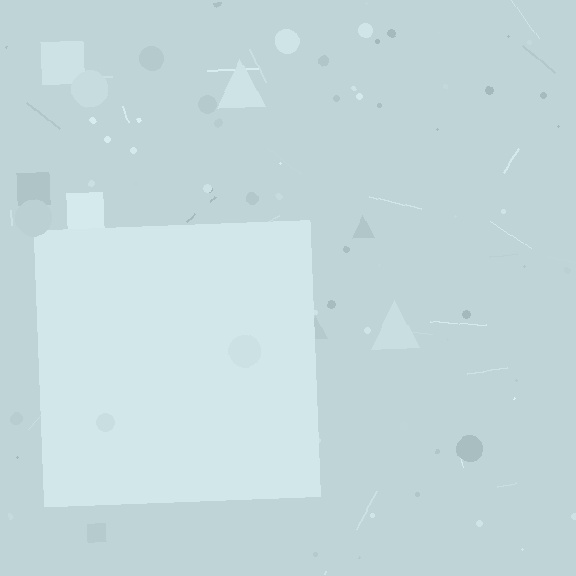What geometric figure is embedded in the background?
A square is embedded in the background.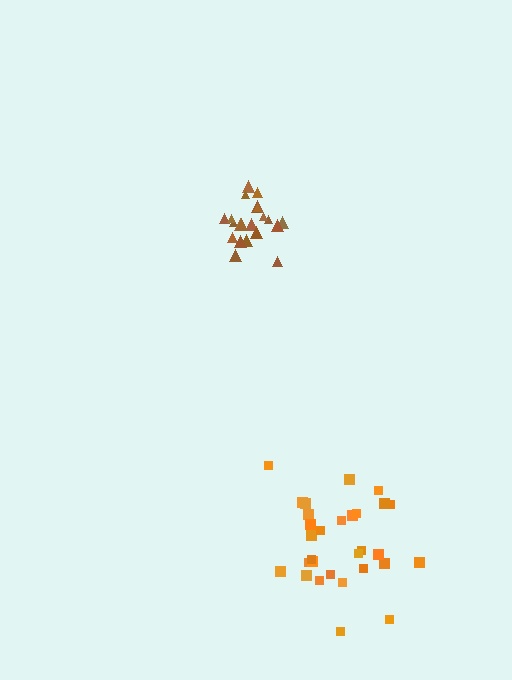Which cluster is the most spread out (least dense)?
Orange.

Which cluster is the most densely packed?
Brown.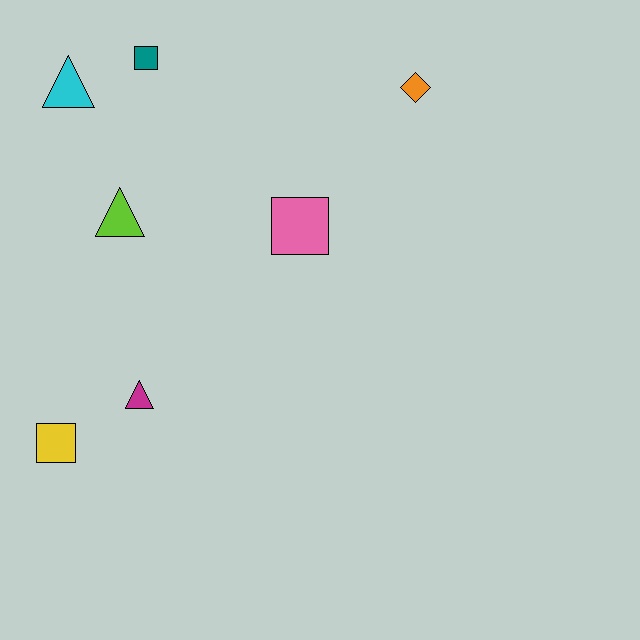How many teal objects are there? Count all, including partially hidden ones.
There is 1 teal object.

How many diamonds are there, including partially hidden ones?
There is 1 diamond.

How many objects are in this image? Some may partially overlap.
There are 7 objects.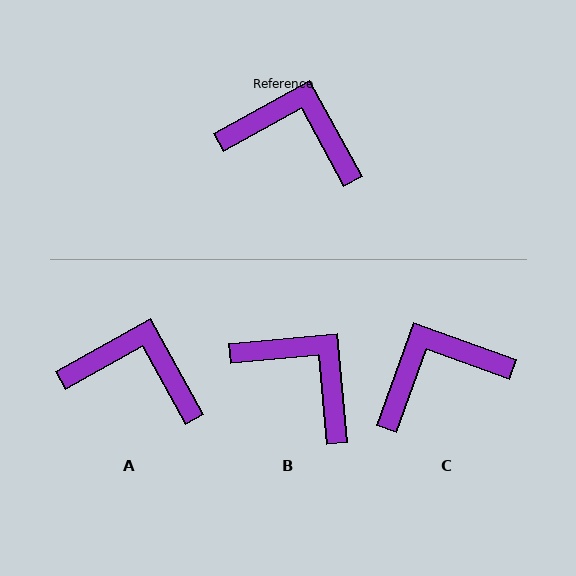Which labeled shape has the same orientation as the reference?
A.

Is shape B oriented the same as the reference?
No, it is off by about 24 degrees.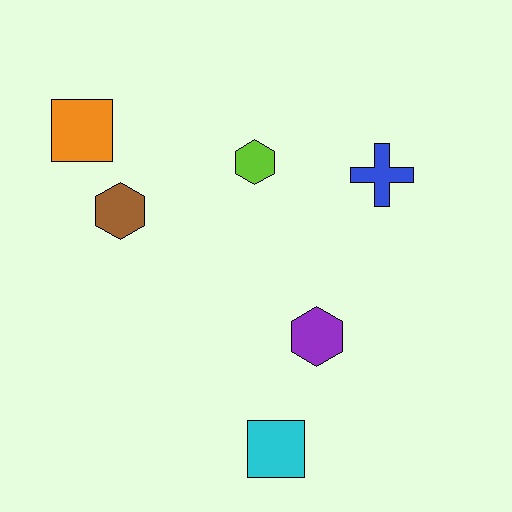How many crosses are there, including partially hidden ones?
There is 1 cross.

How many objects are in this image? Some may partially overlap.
There are 6 objects.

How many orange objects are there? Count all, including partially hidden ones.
There is 1 orange object.